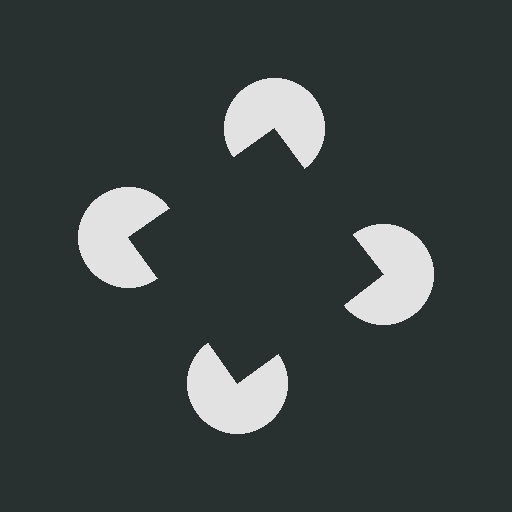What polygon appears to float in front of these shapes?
An illusory square — its edges are inferred from the aligned wedge cuts in the pac-man discs, not physically drawn.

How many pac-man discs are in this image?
There are 4 — one at each vertex of the illusory square.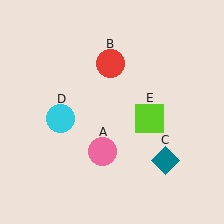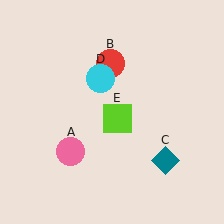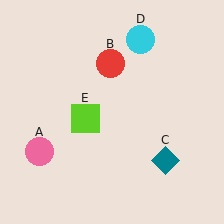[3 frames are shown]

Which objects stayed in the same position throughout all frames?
Red circle (object B) and teal diamond (object C) remained stationary.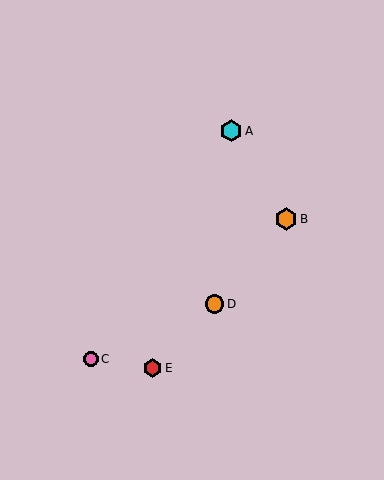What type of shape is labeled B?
Shape B is an orange hexagon.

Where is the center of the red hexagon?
The center of the red hexagon is at (153, 368).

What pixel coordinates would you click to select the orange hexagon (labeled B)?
Click at (286, 219) to select the orange hexagon B.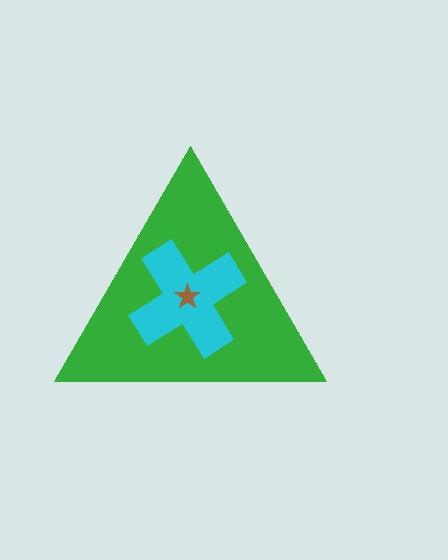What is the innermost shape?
The brown star.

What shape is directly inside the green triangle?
The cyan cross.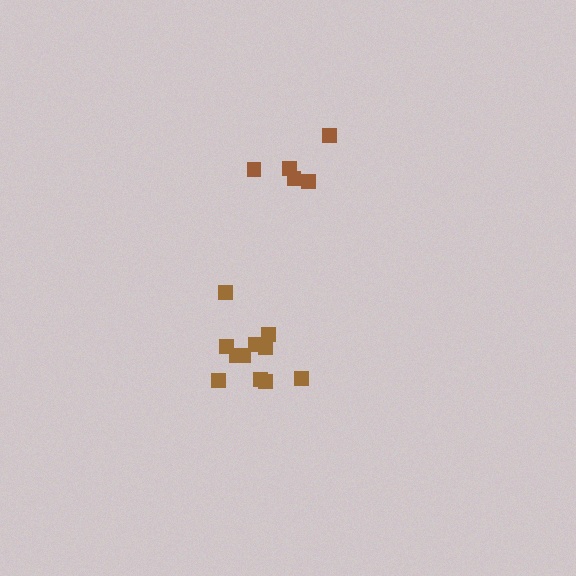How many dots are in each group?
Group 1: 11 dots, Group 2: 5 dots (16 total).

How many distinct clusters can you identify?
There are 2 distinct clusters.